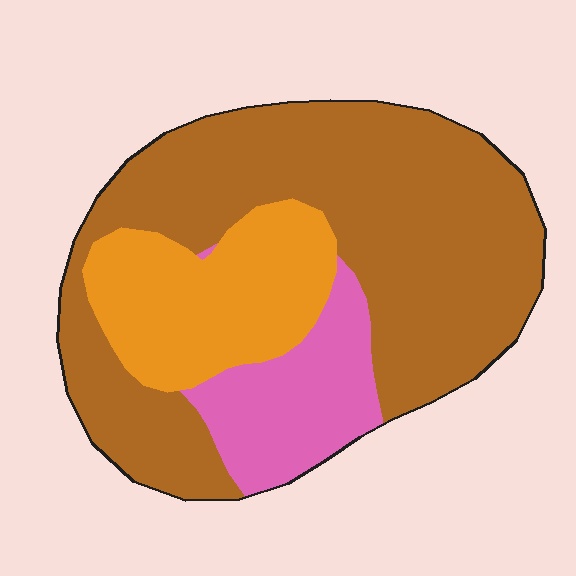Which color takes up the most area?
Brown, at roughly 60%.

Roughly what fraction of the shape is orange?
Orange takes up about one fifth (1/5) of the shape.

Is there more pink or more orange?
Orange.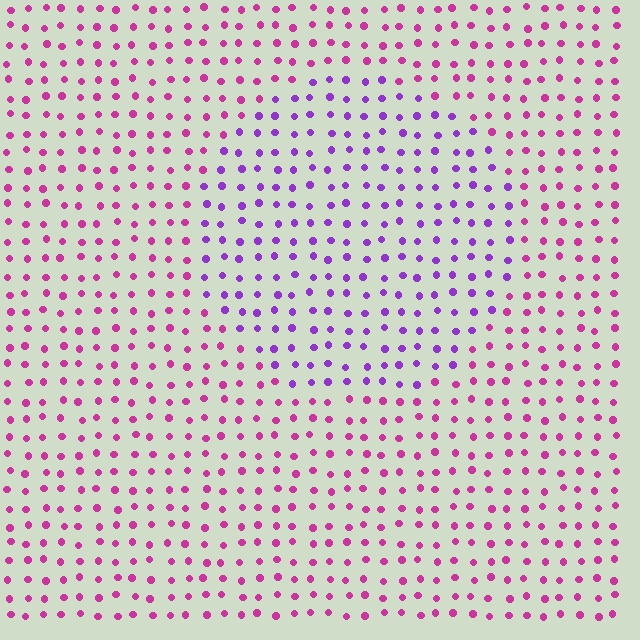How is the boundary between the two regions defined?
The boundary is defined purely by a slight shift in hue (about 40 degrees). Spacing, size, and orientation are identical on both sides.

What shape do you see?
I see a circle.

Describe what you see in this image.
The image is filled with small magenta elements in a uniform arrangement. A circle-shaped region is visible where the elements are tinted to a slightly different hue, forming a subtle color boundary.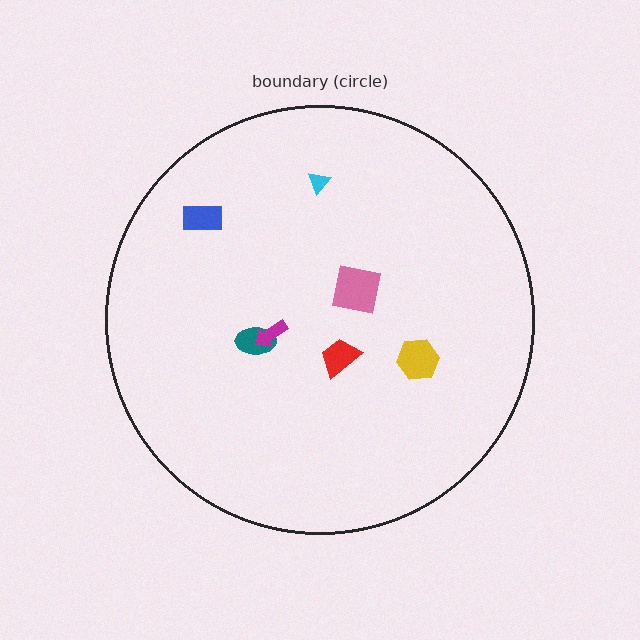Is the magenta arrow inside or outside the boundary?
Inside.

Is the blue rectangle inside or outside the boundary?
Inside.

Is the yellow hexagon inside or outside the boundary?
Inside.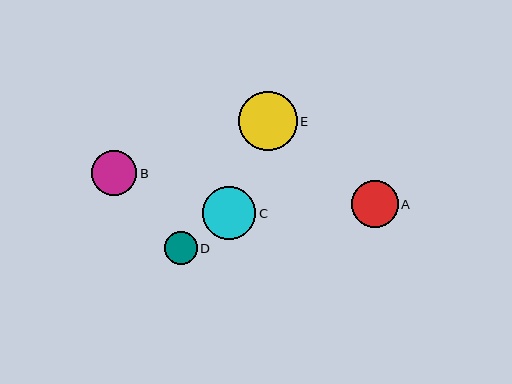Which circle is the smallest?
Circle D is the smallest with a size of approximately 33 pixels.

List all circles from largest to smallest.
From largest to smallest: E, C, A, B, D.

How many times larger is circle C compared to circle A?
Circle C is approximately 1.1 times the size of circle A.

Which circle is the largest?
Circle E is the largest with a size of approximately 59 pixels.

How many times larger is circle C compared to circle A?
Circle C is approximately 1.1 times the size of circle A.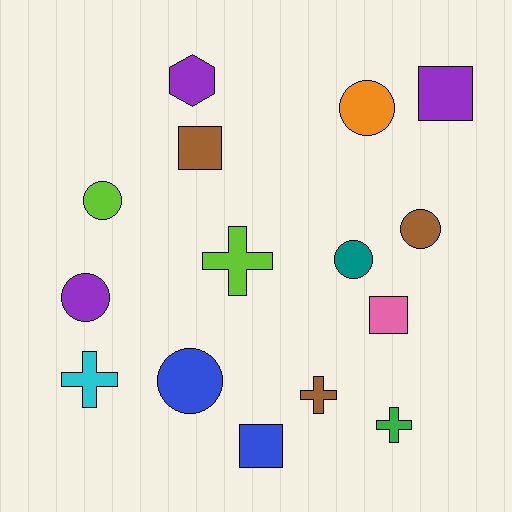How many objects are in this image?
There are 15 objects.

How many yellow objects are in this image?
There are no yellow objects.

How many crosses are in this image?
There are 4 crosses.